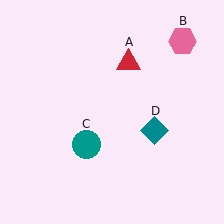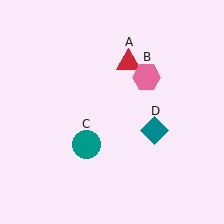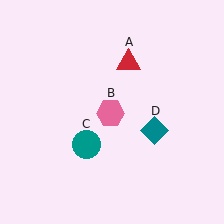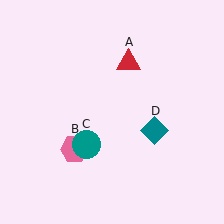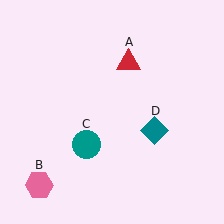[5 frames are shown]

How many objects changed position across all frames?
1 object changed position: pink hexagon (object B).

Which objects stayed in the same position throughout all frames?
Red triangle (object A) and teal circle (object C) and teal diamond (object D) remained stationary.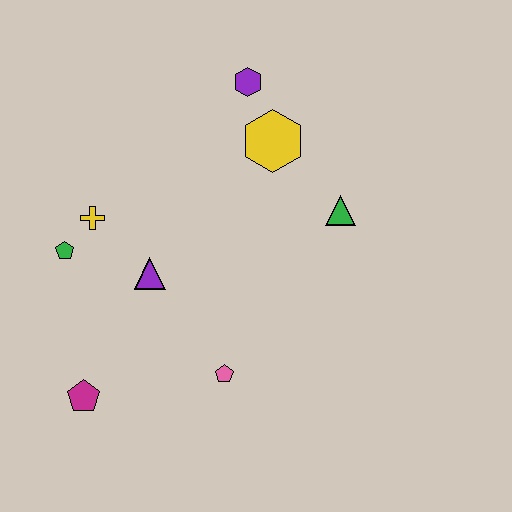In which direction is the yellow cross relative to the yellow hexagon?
The yellow cross is to the left of the yellow hexagon.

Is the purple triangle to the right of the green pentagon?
Yes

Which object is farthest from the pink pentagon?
The purple hexagon is farthest from the pink pentagon.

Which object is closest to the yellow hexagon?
The purple hexagon is closest to the yellow hexagon.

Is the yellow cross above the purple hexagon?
No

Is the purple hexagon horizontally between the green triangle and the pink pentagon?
Yes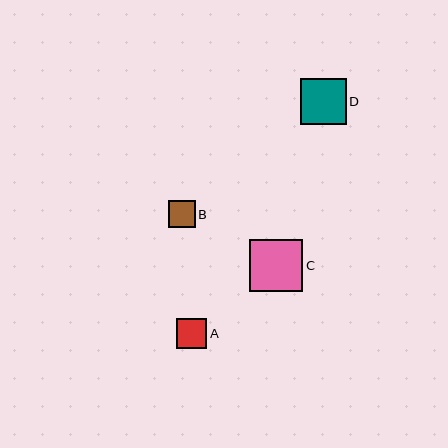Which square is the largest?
Square C is the largest with a size of approximately 53 pixels.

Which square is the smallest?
Square B is the smallest with a size of approximately 26 pixels.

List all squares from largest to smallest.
From largest to smallest: C, D, A, B.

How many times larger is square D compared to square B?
Square D is approximately 1.7 times the size of square B.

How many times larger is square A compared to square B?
Square A is approximately 1.1 times the size of square B.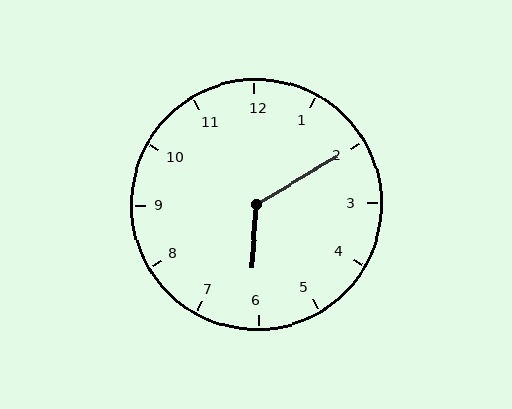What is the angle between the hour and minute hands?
Approximately 125 degrees.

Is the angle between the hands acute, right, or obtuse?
It is obtuse.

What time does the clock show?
6:10.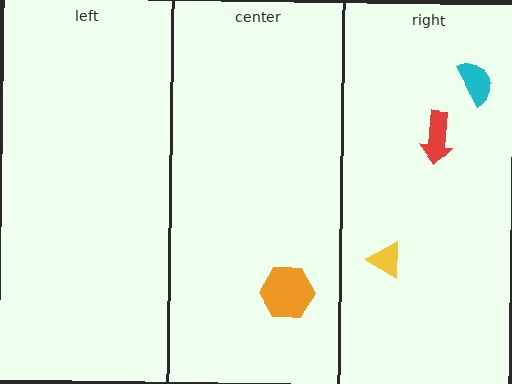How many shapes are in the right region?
3.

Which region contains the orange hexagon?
The center region.